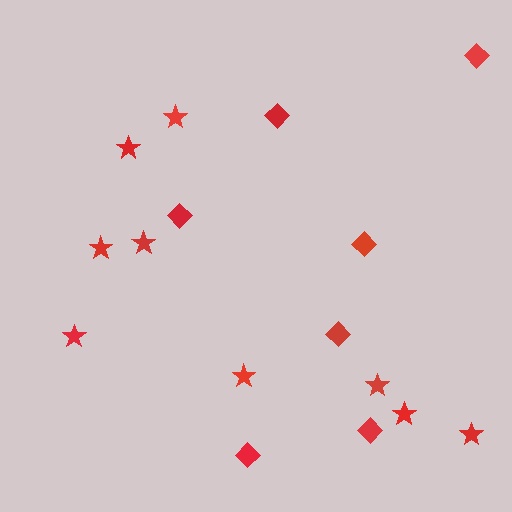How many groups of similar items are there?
There are 2 groups: one group of diamonds (7) and one group of stars (9).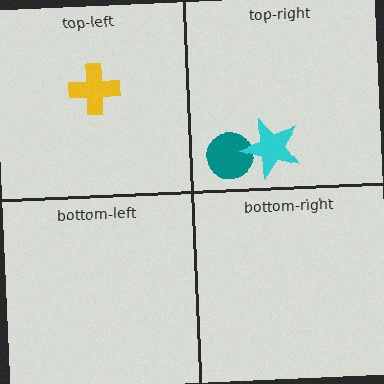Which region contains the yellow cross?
The top-left region.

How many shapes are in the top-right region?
2.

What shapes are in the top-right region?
The teal circle, the cyan star.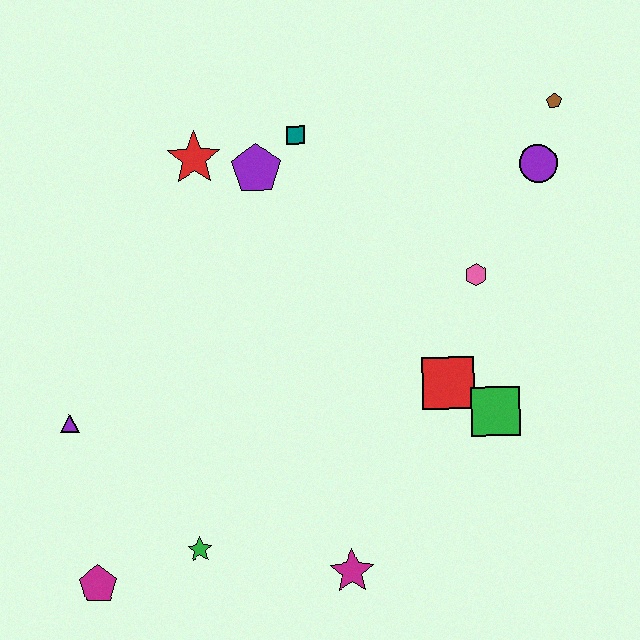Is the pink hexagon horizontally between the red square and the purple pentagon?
No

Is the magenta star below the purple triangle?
Yes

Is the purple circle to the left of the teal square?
No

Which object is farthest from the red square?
The magenta pentagon is farthest from the red square.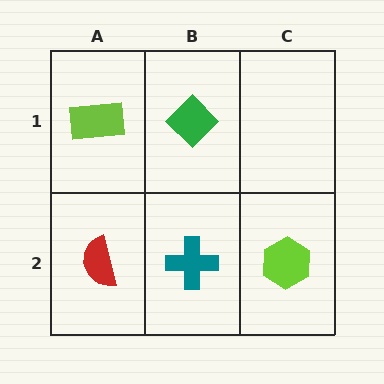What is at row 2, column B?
A teal cross.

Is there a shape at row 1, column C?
No, that cell is empty.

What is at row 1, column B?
A green diamond.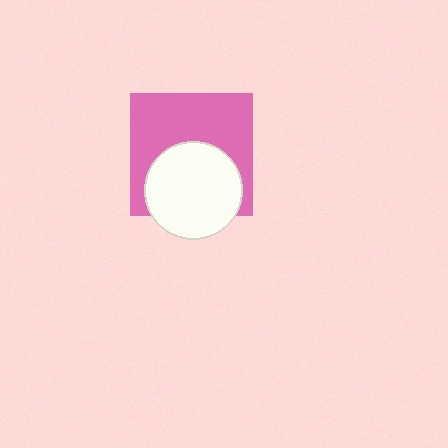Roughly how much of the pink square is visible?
About half of it is visible (roughly 59%).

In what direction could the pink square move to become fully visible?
The pink square could move up. That would shift it out from behind the white circle entirely.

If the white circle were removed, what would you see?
You would see the complete pink square.